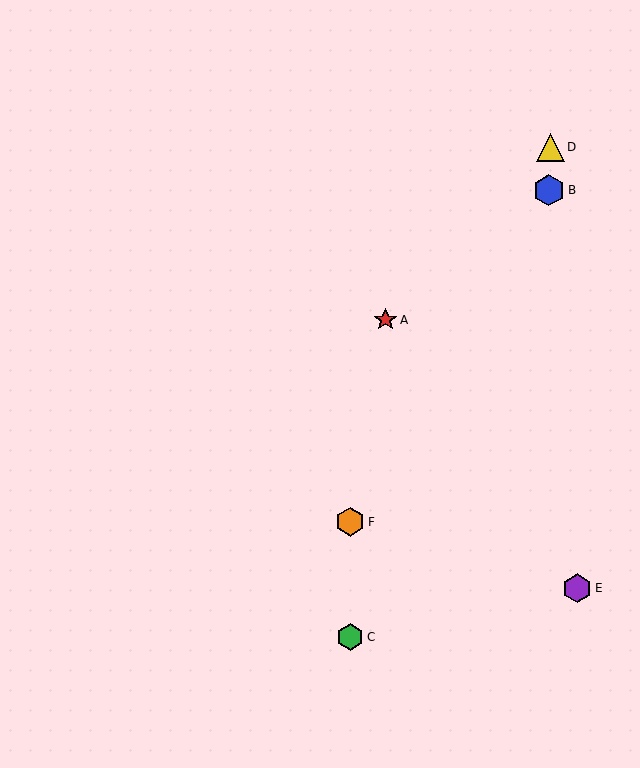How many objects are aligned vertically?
2 objects (C, F) are aligned vertically.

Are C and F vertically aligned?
Yes, both are at x≈350.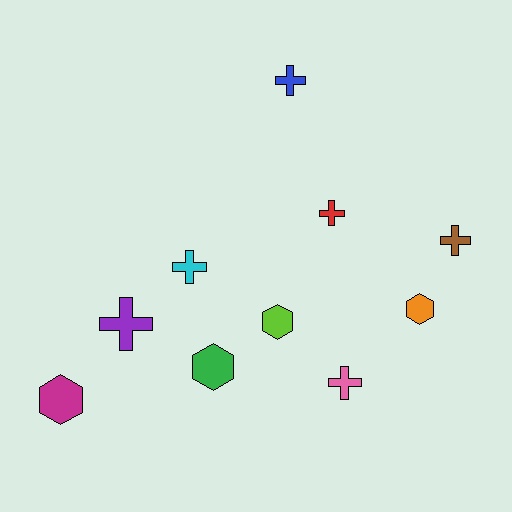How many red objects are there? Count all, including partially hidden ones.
There is 1 red object.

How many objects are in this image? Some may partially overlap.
There are 10 objects.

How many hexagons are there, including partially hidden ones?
There are 4 hexagons.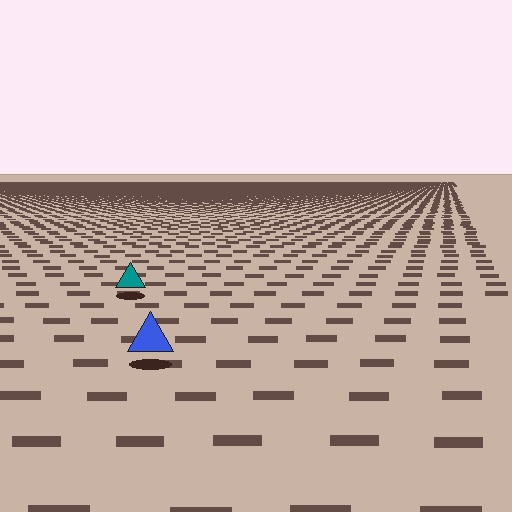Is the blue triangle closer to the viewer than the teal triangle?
Yes. The blue triangle is closer — you can tell from the texture gradient: the ground texture is coarser near it.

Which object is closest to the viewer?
The blue triangle is closest. The texture marks near it are larger and more spread out.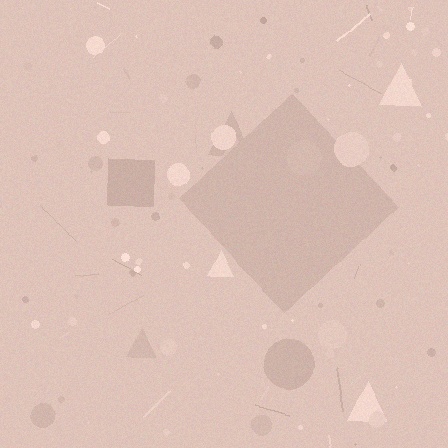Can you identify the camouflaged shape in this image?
The camouflaged shape is a diamond.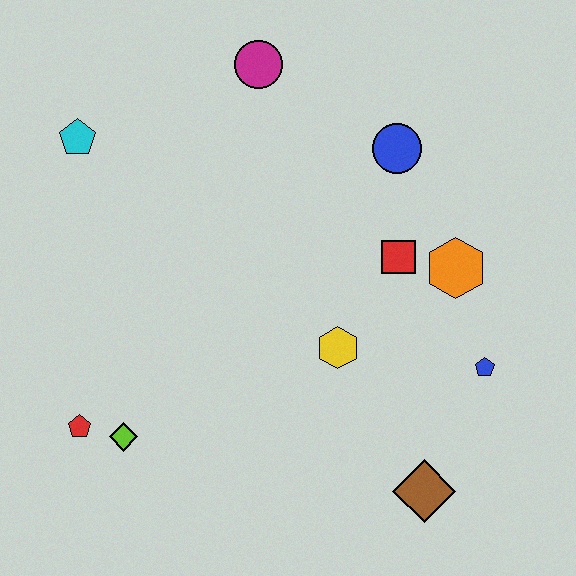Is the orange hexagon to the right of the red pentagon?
Yes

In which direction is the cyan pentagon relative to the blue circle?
The cyan pentagon is to the left of the blue circle.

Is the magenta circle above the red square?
Yes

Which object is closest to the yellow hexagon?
The red square is closest to the yellow hexagon.